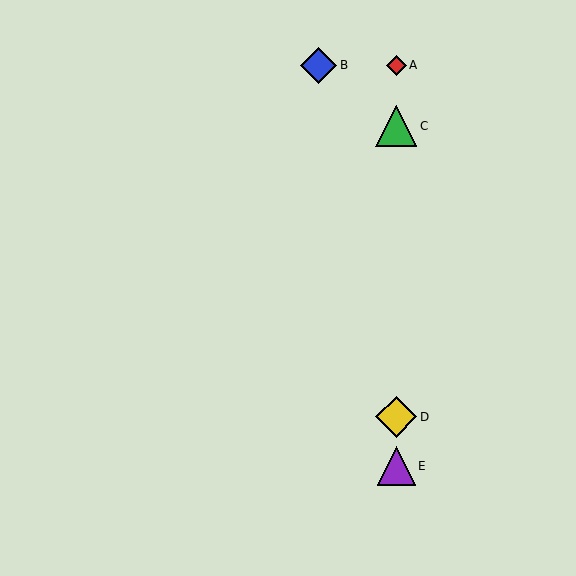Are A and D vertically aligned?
Yes, both are at x≈396.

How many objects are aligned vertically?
4 objects (A, C, D, E) are aligned vertically.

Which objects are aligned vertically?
Objects A, C, D, E are aligned vertically.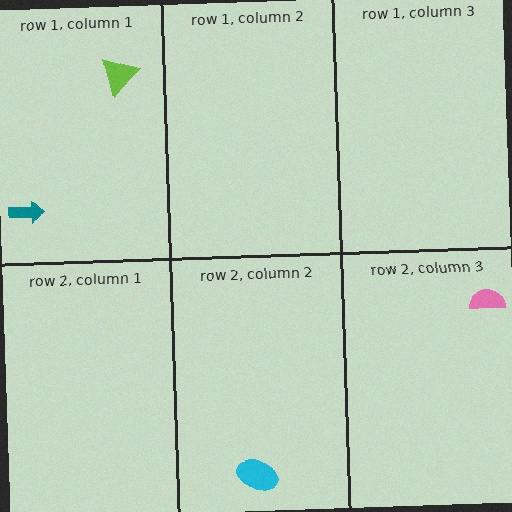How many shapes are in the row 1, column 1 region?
2.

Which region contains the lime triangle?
The row 1, column 1 region.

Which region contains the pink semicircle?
The row 2, column 3 region.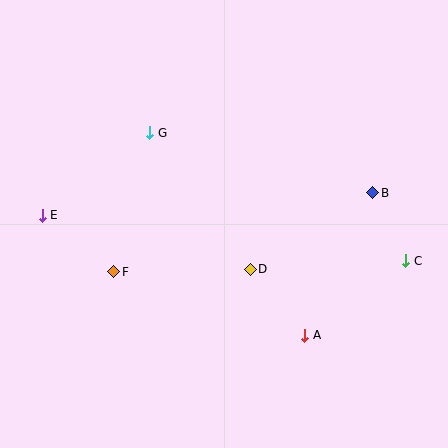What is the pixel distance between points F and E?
The distance between F and E is 91 pixels.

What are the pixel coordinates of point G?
Point G is at (150, 133).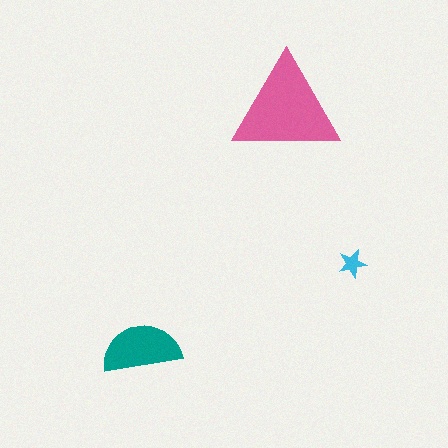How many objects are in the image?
There are 3 objects in the image.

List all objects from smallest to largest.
The cyan star, the teal semicircle, the pink triangle.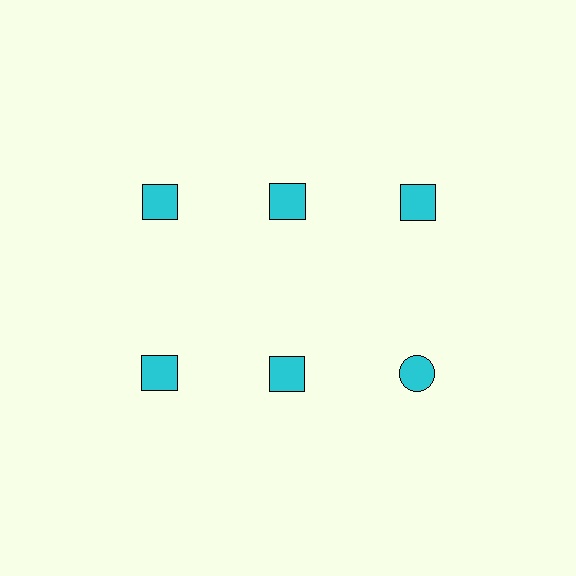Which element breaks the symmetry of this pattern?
The cyan circle in the second row, center column breaks the symmetry. All other shapes are cyan squares.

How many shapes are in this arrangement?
There are 6 shapes arranged in a grid pattern.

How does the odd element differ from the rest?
It has a different shape: circle instead of square.